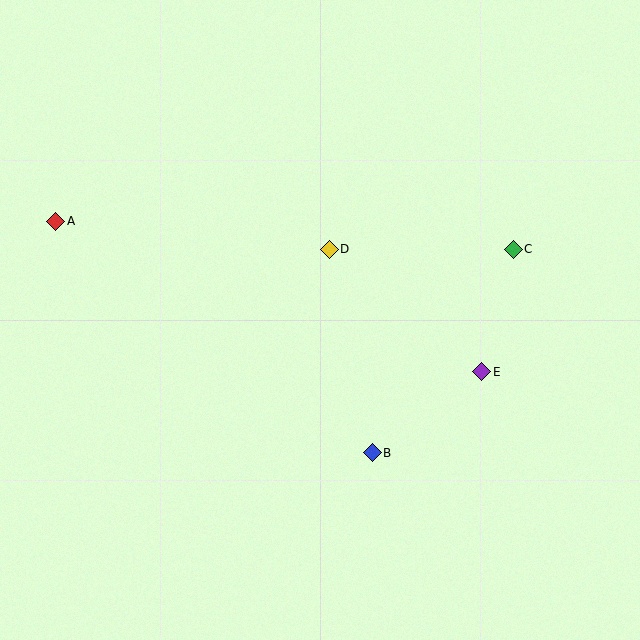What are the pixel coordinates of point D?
Point D is at (329, 249).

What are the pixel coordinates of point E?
Point E is at (482, 372).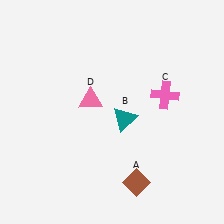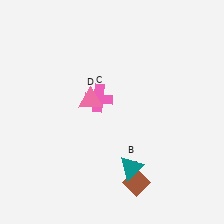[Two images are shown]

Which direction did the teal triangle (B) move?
The teal triangle (B) moved down.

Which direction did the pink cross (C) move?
The pink cross (C) moved left.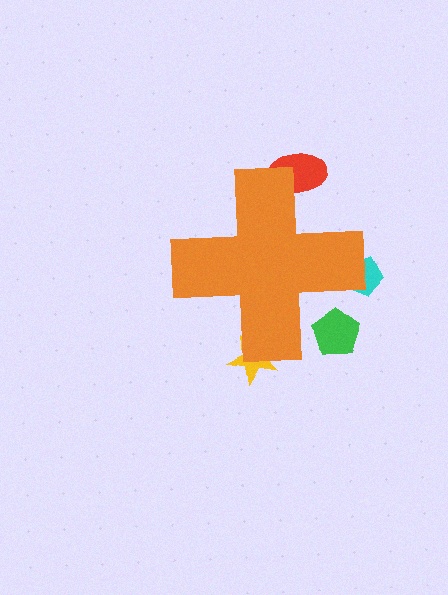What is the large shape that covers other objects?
An orange cross.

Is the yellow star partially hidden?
Yes, the yellow star is partially hidden behind the orange cross.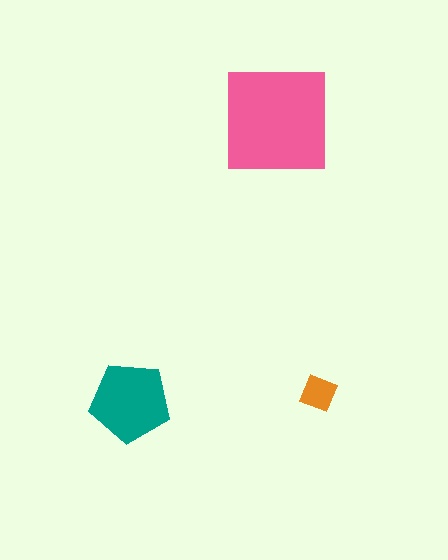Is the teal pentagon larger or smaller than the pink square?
Smaller.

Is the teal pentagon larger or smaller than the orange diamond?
Larger.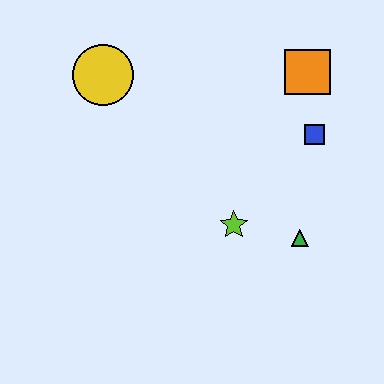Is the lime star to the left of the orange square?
Yes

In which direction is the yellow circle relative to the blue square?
The yellow circle is to the left of the blue square.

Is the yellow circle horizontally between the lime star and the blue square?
No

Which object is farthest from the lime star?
The yellow circle is farthest from the lime star.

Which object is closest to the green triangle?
The lime star is closest to the green triangle.